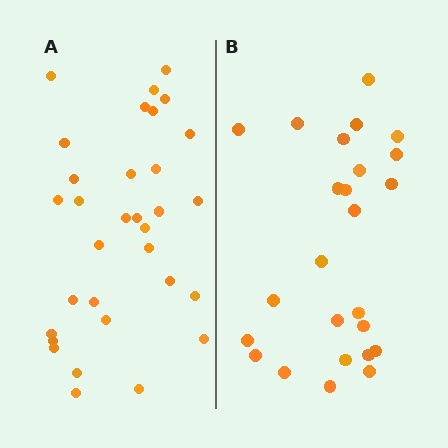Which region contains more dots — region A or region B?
Region A (the left region) has more dots.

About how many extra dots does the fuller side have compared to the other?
Region A has roughly 8 or so more dots than region B.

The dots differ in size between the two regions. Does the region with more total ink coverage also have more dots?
No. Region B has more total ink coverage because its dots are larger, but region A actually contains more individual dots. Total area can be misleading — the number of items is what matters here.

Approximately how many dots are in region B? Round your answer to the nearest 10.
About 20 dots. (The exact count is 25, which rounds to 20.)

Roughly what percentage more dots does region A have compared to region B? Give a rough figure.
About 30% more.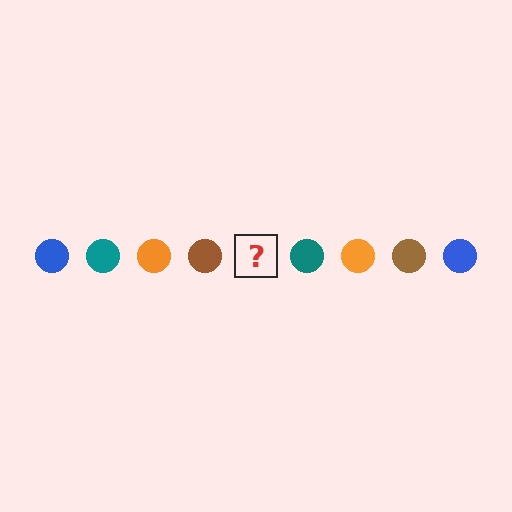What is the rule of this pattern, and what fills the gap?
The rule is that the pattern cycles through blue, teal, orange, brown circles. The gap should be filled with a blue circle.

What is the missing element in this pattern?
The missing element is a blue circle.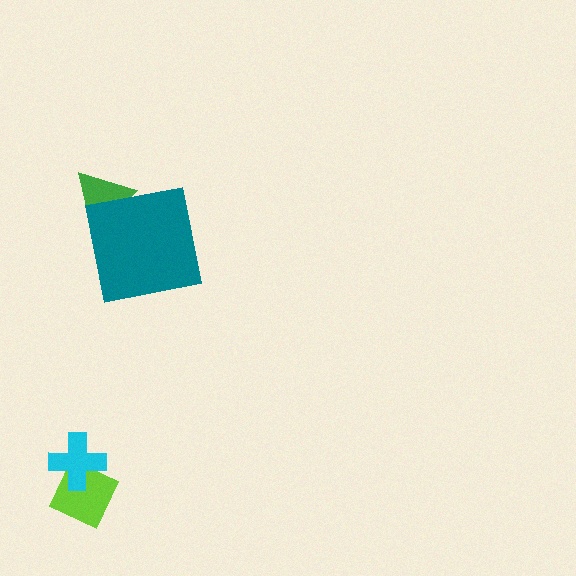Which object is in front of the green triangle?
The teal square is in front of the green triangle.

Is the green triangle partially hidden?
Yes, it is partially covered by another shape.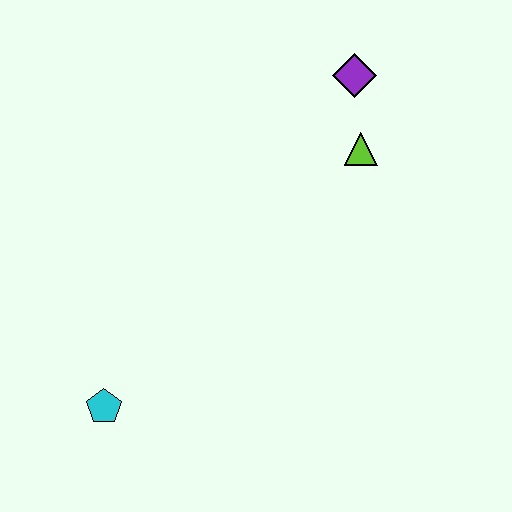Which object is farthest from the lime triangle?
The cyan pentagon is farthest from the lime triangle.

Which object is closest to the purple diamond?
The lime triangle is closest to the purple diamond.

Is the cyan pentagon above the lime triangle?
No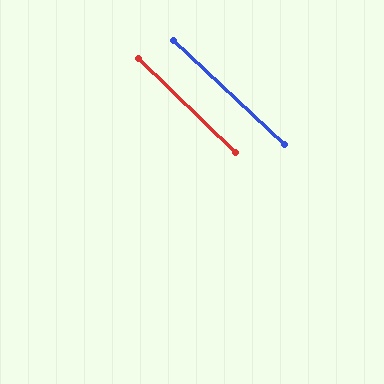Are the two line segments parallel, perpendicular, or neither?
Parallel — their directions differ by only 1.3°.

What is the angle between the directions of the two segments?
Approximately 1 degree.